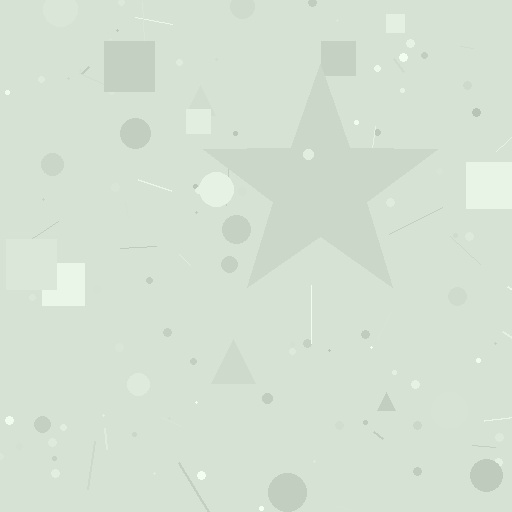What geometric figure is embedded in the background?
A star is embedded in the background.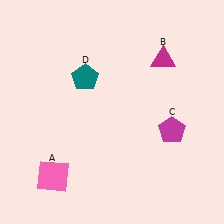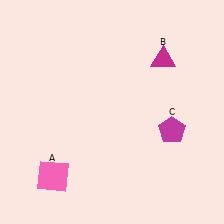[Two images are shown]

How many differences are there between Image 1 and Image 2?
There is 1 difference between the two images.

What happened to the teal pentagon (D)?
The teal pentagon (D) was removed in Image 2. It was in the top-left area of Image 1.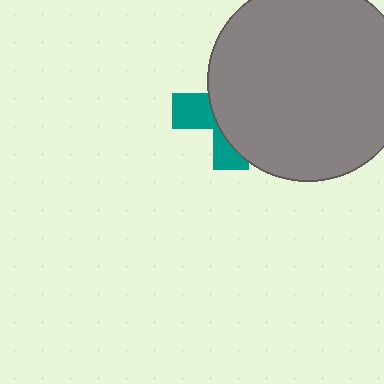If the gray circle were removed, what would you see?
You would see the complete teal cross.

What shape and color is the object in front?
The object in front is a gray circle.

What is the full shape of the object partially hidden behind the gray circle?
The partially hidden object is a teal cross.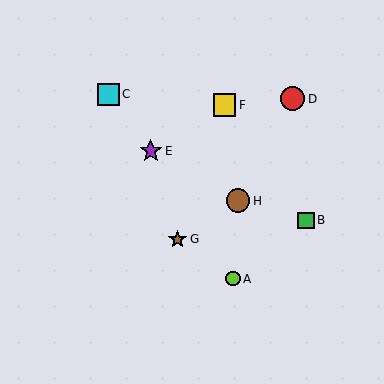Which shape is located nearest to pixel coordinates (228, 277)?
The lime circle (labeled A) at (233, 279) is nearest to that location.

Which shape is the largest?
The red circle (labeled D) is the largest.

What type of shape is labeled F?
Shape F is a yellow square.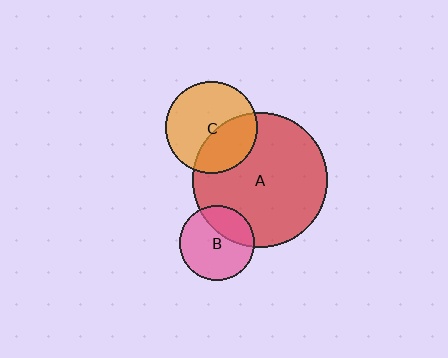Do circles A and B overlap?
Yes.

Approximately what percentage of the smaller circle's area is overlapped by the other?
Approximately 30%.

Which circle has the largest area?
Circle A (red).